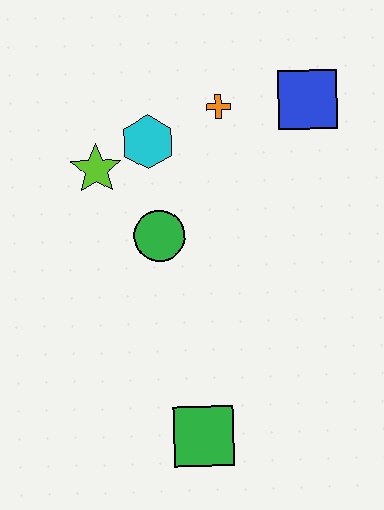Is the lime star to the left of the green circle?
Yes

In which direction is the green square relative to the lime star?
The green square is below the lime star.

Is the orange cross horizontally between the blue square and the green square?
Yes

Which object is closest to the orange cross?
The cyan hexagon is closest to the orange cross.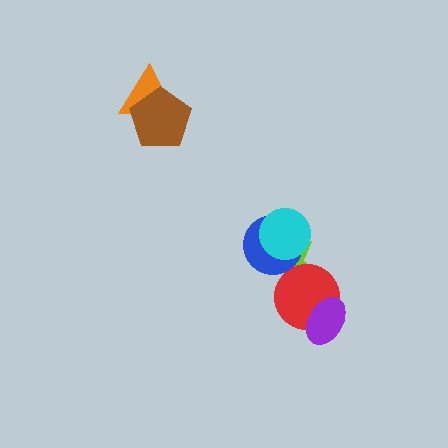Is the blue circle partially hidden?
Yes, it is partially covered by another shape.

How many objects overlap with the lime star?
3 objects overlap with the lime star.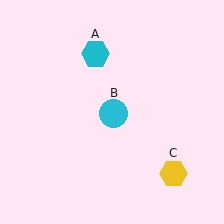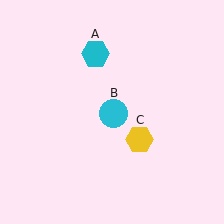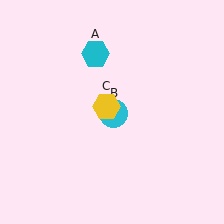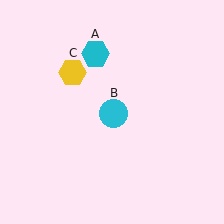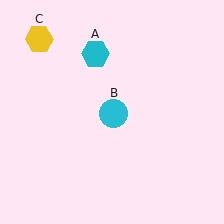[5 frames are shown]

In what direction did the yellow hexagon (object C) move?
The yellow hexagon (object C) moved up and to the left.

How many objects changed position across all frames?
1 object changed position: yellow hexagon (object C).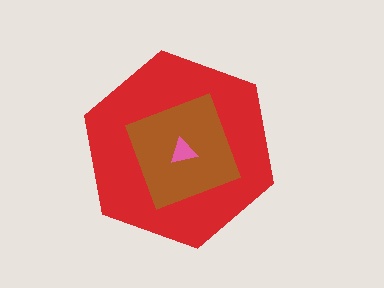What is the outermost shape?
The red hexagon.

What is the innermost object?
The pink triangle.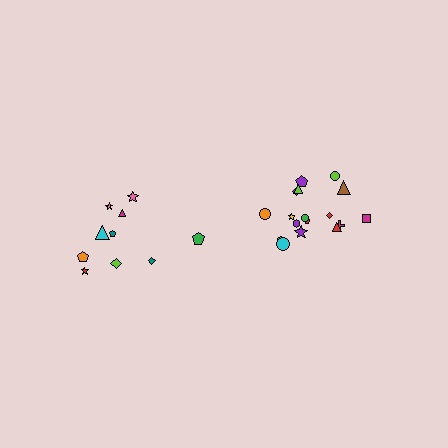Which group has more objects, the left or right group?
The right group.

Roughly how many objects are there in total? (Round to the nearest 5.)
Roughly 30 objects in total.